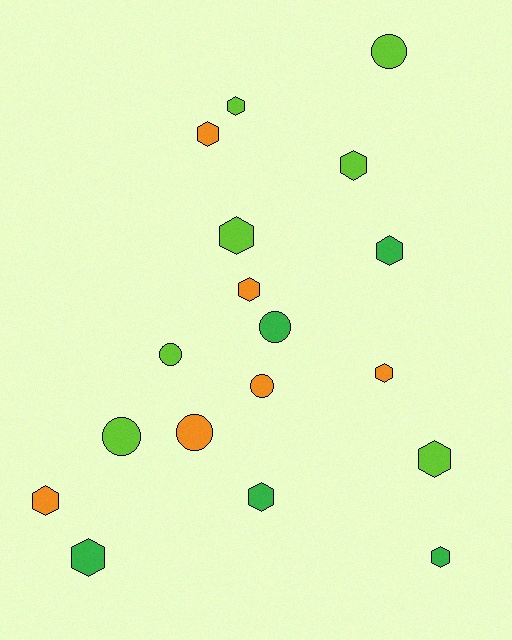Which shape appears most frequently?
Hexagon, with 12 objects.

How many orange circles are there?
There are 2 orange circles.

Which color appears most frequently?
Lime, with 7 objects.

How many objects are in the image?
There are 18 objects.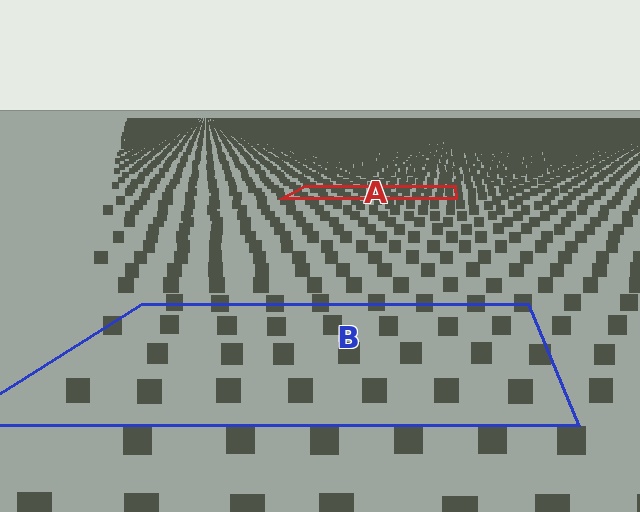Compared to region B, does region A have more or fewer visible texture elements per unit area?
Region A has more texture elements per unit area — they are packed more densely because it is farther away.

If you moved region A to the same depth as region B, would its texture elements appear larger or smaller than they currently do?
They would appear larger. At a closer depth, the same texture elements are projected at a bigger on-screen size.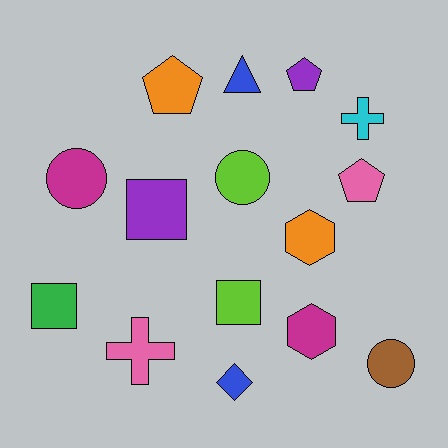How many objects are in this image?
There are 15 objects.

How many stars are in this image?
There are no stars.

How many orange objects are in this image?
There are 2 orange objects.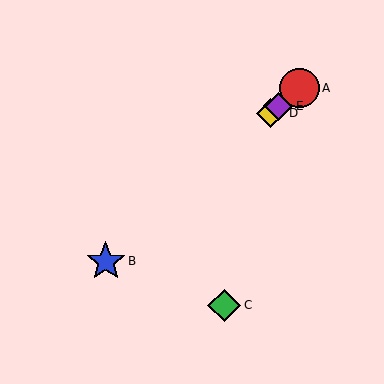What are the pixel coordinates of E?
Object E is at (279, 106).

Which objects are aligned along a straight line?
Objects A, B, D, E are aligned along a straight line.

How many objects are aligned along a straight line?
4 objects (A, B, D, E) are aligned along a straight line.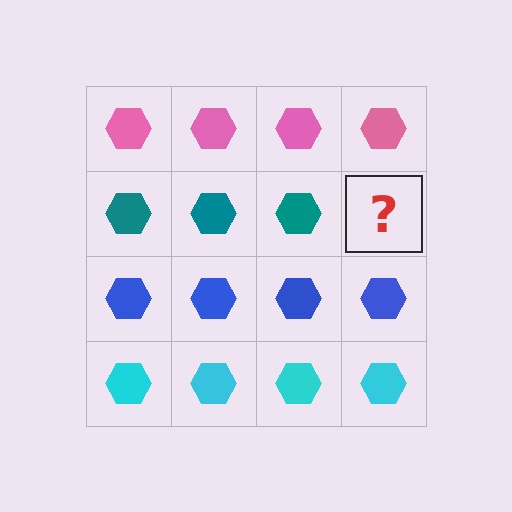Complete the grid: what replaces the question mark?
The question mark should be replaced with a teal hexagon.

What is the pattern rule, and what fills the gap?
The rule is that each row has a consistent color. The gap should be filled with a teal hexagon.